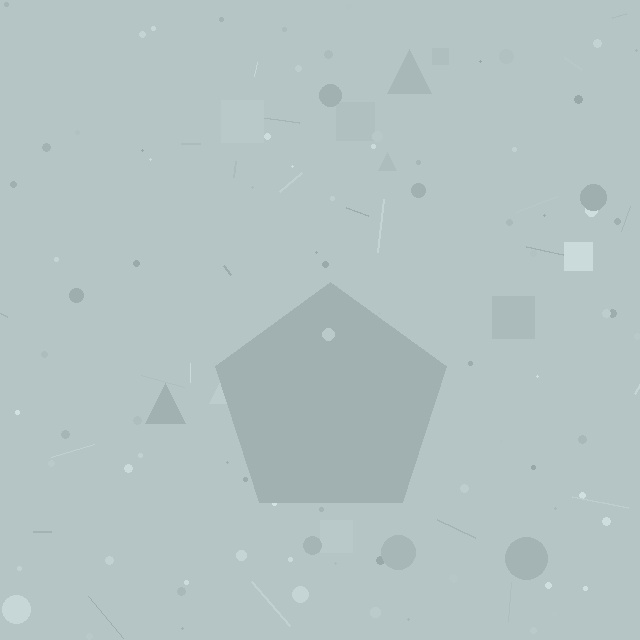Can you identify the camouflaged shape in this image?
The camouflaged shape is a pentagon.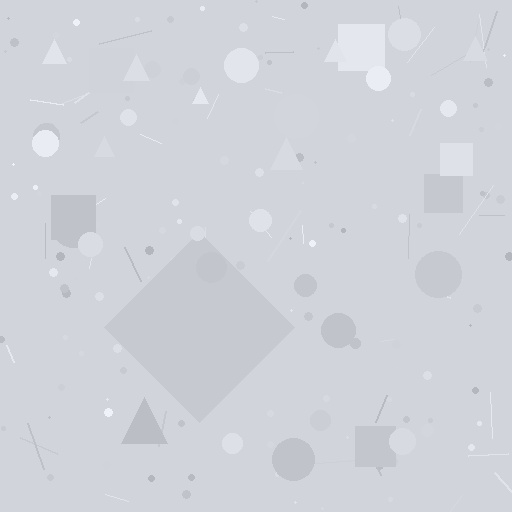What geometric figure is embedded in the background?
A diamond is embedded in the background.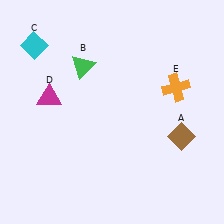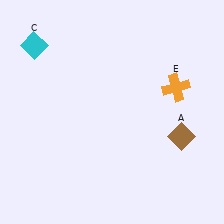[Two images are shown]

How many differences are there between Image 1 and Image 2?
There are 2 differences between the two images.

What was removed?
The magenta triangle (D), the green triangle (B) were removed in Image 2.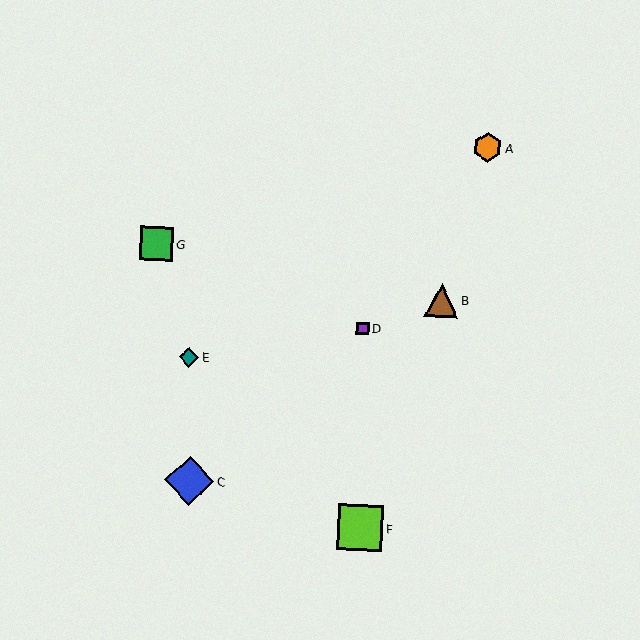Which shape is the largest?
The blue diamond (labeled C) is the largest.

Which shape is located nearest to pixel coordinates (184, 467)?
The blue diamond (labeled C) at (189, 481) is nearest to that location.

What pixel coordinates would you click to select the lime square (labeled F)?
Click at (360, 528) to select the lime square F.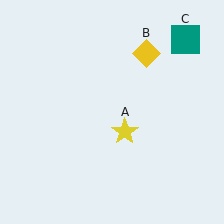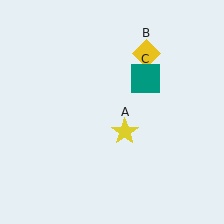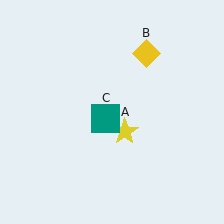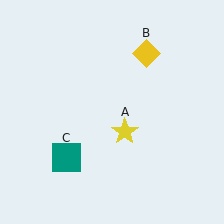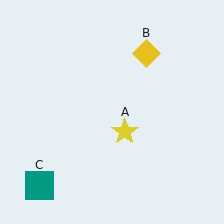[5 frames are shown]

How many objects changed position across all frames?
1 object changed position: teal square (object C).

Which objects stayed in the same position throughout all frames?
Yellow star (object A) and yellow diamond (object B) remained stationary.